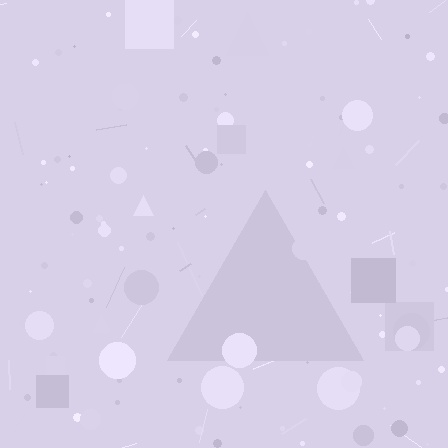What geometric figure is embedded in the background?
A triangle is embedded in the background.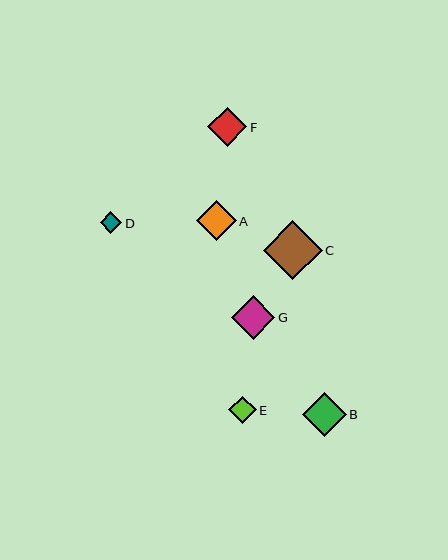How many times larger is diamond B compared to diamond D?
Diamond B is approximately 2.0 times the size of diamond D.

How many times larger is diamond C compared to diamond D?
Diamond C is approximately 2.8 times the size of diamond D.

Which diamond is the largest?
Diamond C is the largest with a size of approximately 59 pixels.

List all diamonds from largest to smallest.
From largest to smallest: C, G, B, A, F, E, D.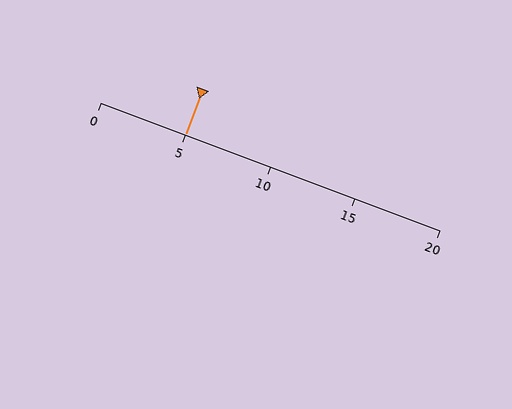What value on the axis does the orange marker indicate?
The marker indicates approximately 5.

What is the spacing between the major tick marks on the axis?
The major ticks are spaced 5 apart.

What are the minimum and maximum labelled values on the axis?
The axis runs from 0 to 20.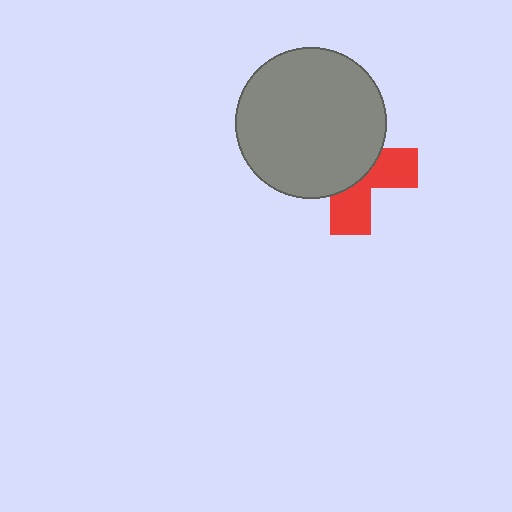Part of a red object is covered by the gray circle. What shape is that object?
It is a cross.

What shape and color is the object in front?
The object in front is a gray circle.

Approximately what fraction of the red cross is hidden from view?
Roughly 60% of the red cross is hidden behind the gray circle.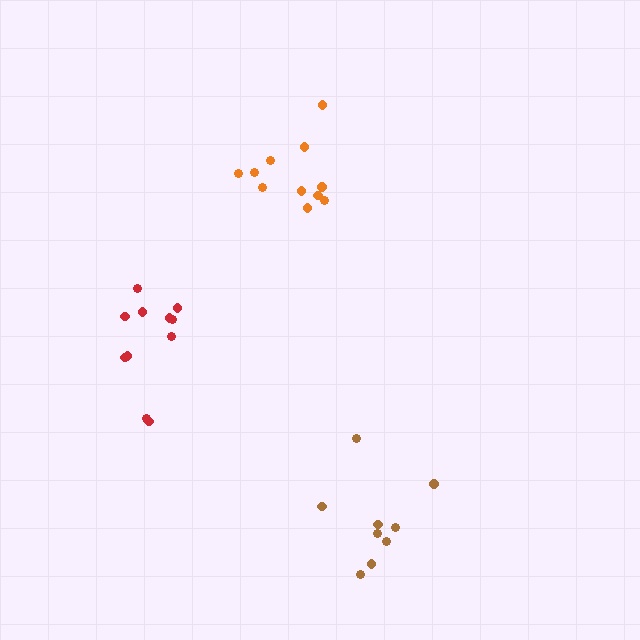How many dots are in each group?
Group 1: 9 dots, Group 2: 11 dots, Group 3: 11 dots (31 total).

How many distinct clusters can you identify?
There are 3 distinct clusters.